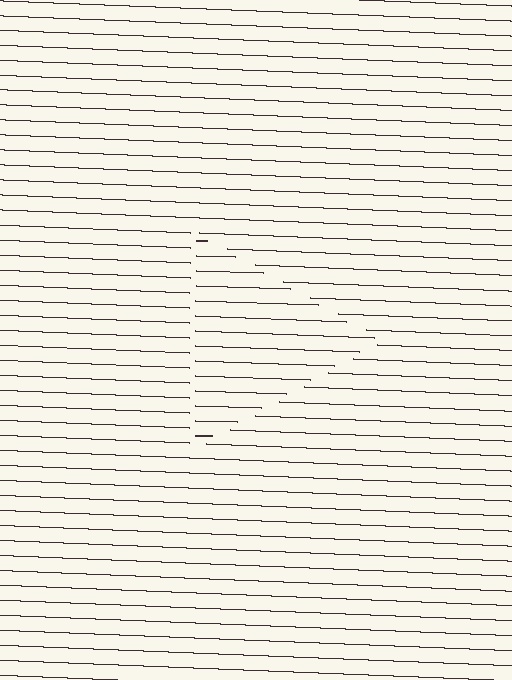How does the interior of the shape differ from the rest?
The interior of the shape contains the same grating, shifted by half a period — the contour is defined by the phase discontinuity where line-ends from the inner and outer gratings abut.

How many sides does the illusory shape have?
3 sides — the line-ends trace a triangle.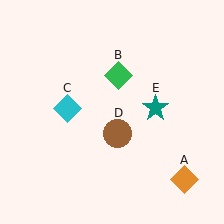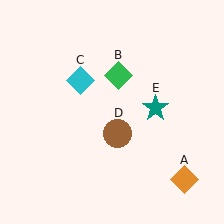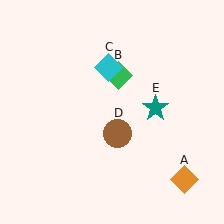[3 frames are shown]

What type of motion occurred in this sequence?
The cyan diamond (object C) rotated clockwise around the center of the scene.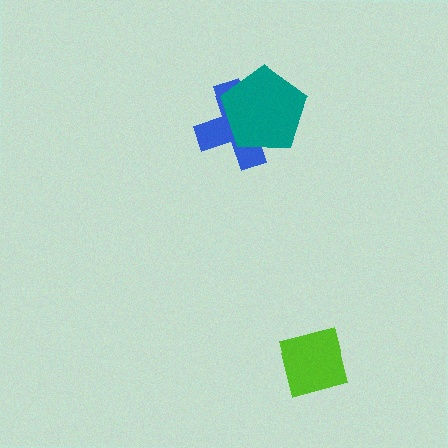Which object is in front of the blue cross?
The teal pentagon is in front of the blue cross.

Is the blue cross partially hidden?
Yes, it is partially covered by another shape.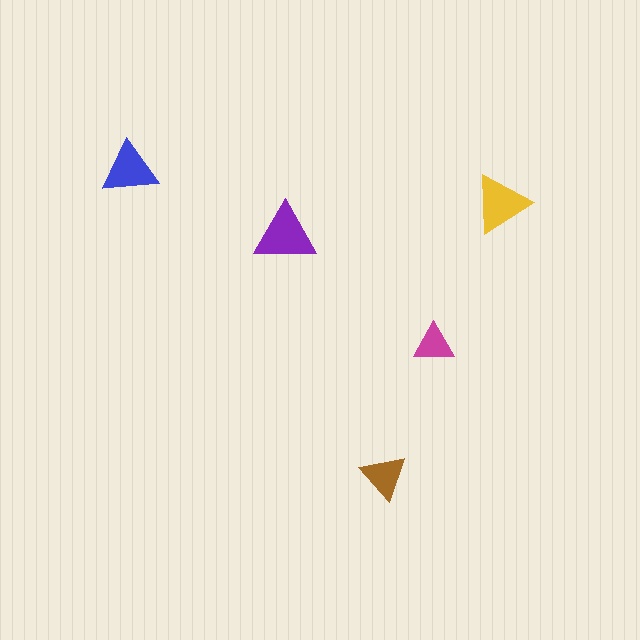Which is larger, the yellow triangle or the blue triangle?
The yellow one.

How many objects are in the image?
There are 5 objects in the image.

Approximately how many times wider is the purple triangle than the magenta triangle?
About 1.5 times wider.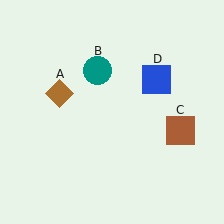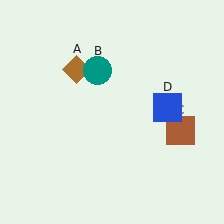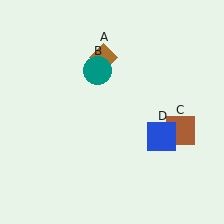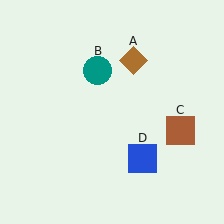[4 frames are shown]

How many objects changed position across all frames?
2 objects changed position: brown diamond (object A), blue square (object D).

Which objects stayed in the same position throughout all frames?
Teal circle (object B) and brown square (object C) remained stationary.